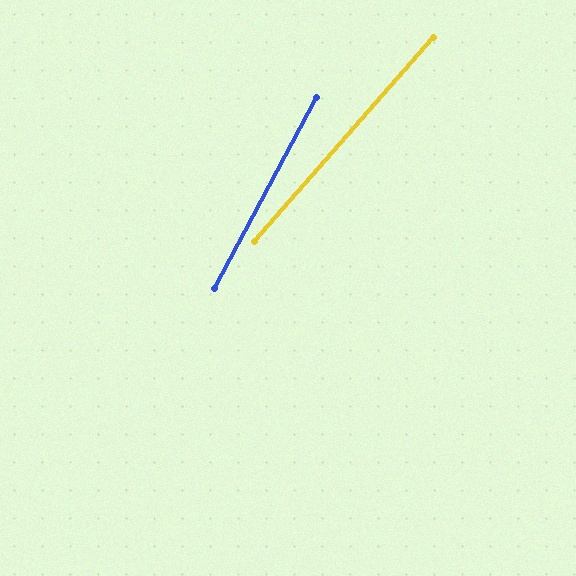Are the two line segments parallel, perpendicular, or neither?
Neither parallel nor perpendicular — they differ by about 13°.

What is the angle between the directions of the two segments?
Approximately 13 degrees.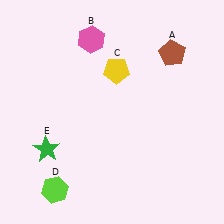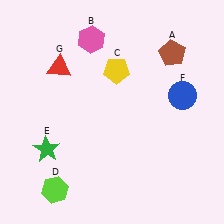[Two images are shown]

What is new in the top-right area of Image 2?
A blue circle (F) was added in the top-right area of Image 2.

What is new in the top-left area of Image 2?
A red triangle (G) was added in the top-left area of Image 2.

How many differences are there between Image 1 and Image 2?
There are 2 differences between the two images.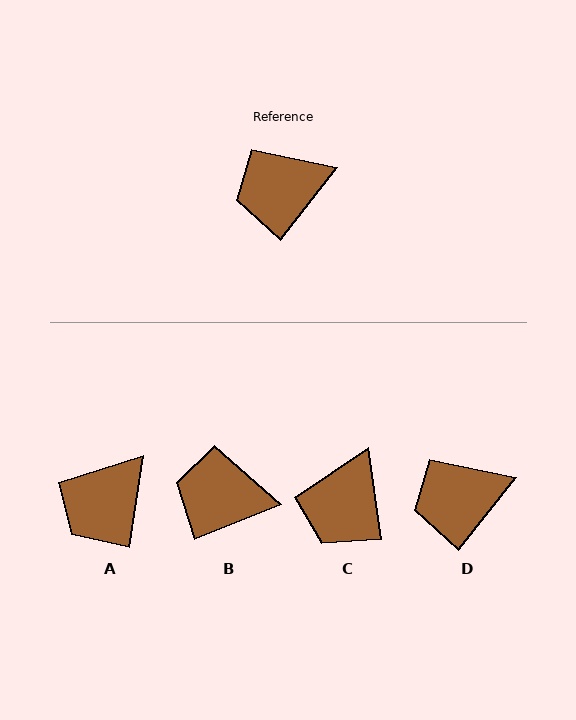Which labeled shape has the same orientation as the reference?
D.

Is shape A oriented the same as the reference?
No, it is off by about 30 degrees.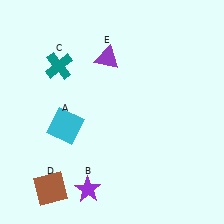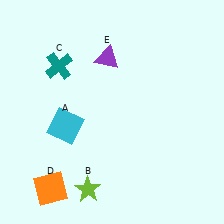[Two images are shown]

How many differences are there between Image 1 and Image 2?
There are 2 differences between the two images.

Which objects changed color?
B changed from purple to lime. D changed from brown to orange.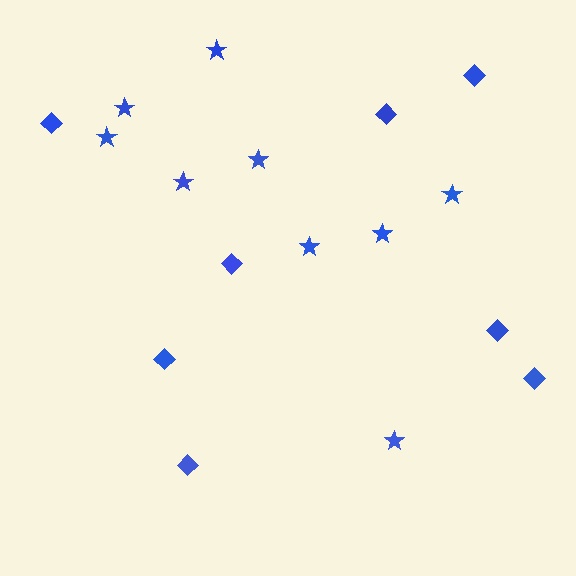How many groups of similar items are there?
There are 2 groups: one group of stars (9) and one group of diamonds (8).